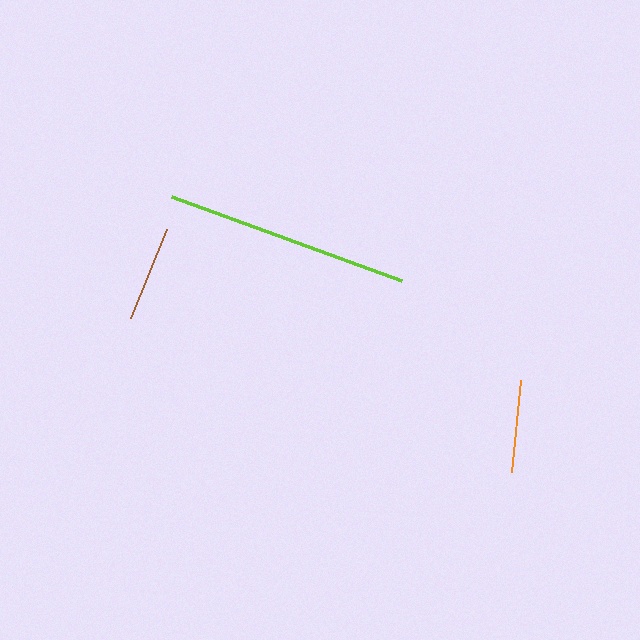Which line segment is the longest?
The lime line is the longest at approximately 246 pixels.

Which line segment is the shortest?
The orange line is the shortest at approximately 93 pixels.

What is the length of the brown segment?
The brown segment is approximately 96 pixels long.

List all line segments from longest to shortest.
From longest to shortest: lime, brown, orange.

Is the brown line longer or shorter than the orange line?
The brown line is longer than the orange line.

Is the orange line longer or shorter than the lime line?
The lime line is longer than the orange line.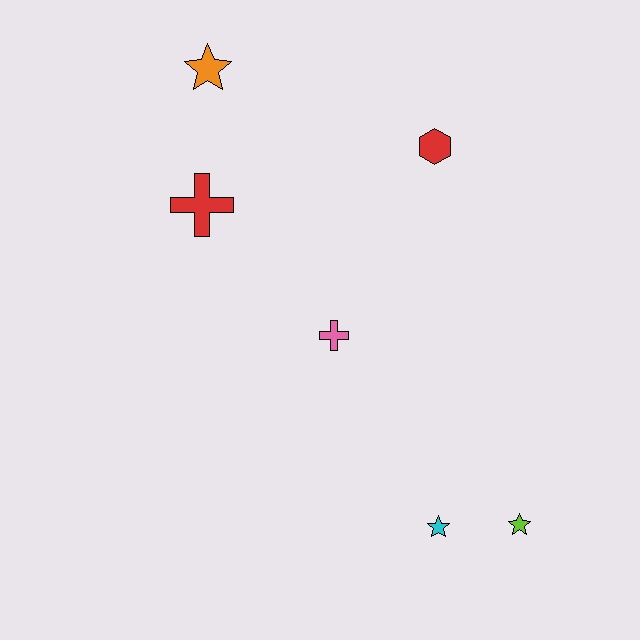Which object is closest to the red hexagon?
The pink cross is closest to the red hexagon.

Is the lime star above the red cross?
No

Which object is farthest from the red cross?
The lime star is farthest from the red cross.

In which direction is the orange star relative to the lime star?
The orange star is above the lime star.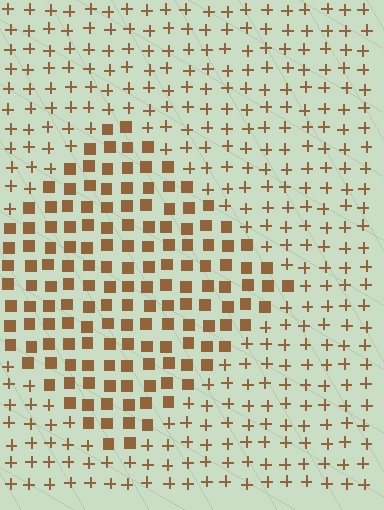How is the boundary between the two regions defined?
The boundary is defined by a change in element shape: squares inside vs. plus signs outside. All elements share the same color and spacing.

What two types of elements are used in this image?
The image uses squares inside the diamond region and plus signs outside it.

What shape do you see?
I see a diamond.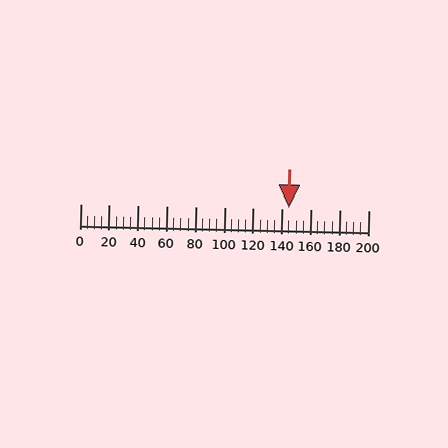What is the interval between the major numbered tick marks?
The major tick marks are spaced 20 units apart.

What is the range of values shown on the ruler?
The ruler shows values from 0 to 200.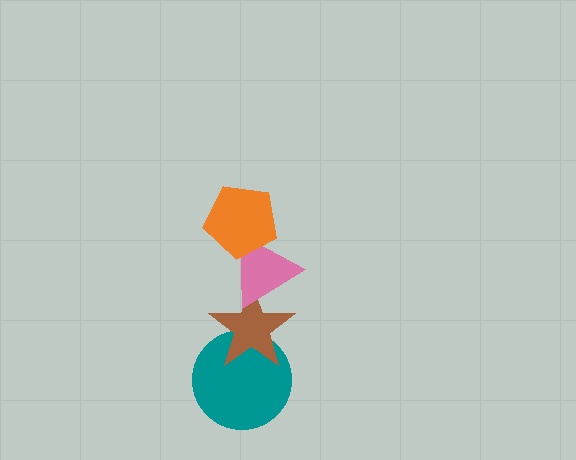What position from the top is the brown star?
The brown star is 3rd from the top.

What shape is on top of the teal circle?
The brown star is on top of the teal circle.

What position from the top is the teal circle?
The teal circle is 4th from the top.